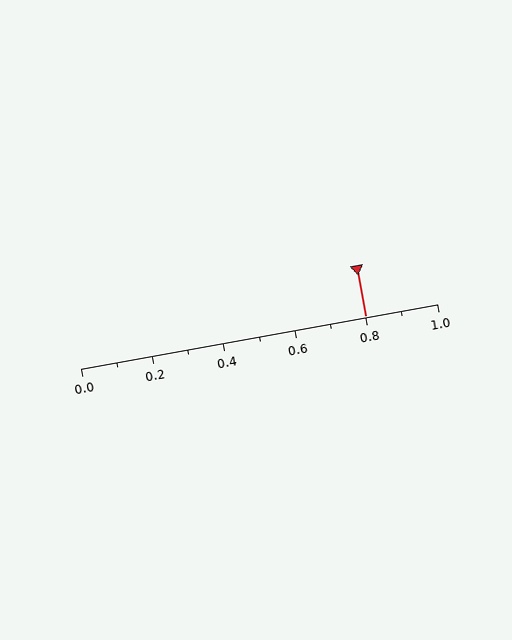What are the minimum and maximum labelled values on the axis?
The axis runs from 0.0 to 1.0.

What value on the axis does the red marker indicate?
The marker indicates approximately 0.8.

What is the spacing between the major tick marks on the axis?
The major ticks are spaced 0.2 apart.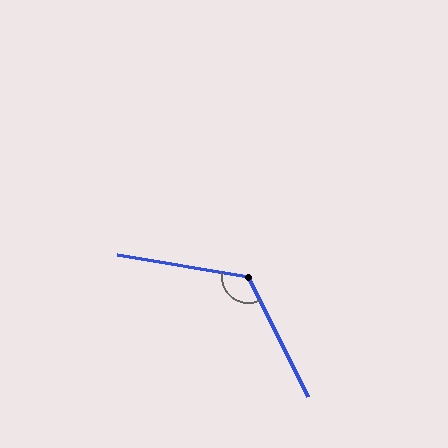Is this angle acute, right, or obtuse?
It is obtuse.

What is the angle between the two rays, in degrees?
Approximately 126 degrees.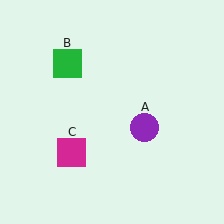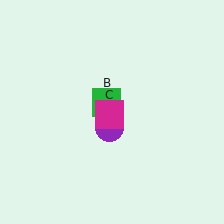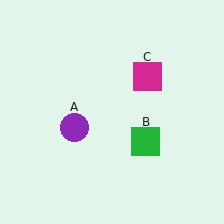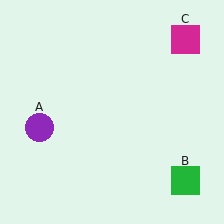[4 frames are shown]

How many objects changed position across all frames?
3 objects changed position: purple circle (object A), green square (object B), magenta square (object C).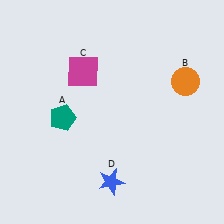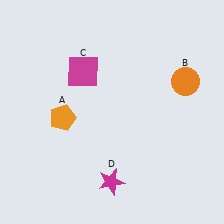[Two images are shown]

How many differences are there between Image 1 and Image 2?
There are 2 differences between the two images.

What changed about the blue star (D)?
In Image 1, D is blue. In Image 2, it changed to magenta.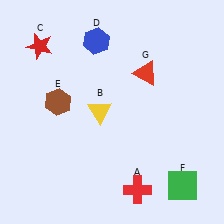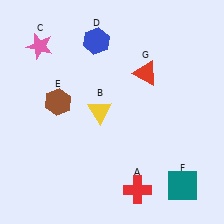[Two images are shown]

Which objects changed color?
C changed from red to pink. F changed from green to teal.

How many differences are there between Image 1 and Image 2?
There are 2 differences between the two images.